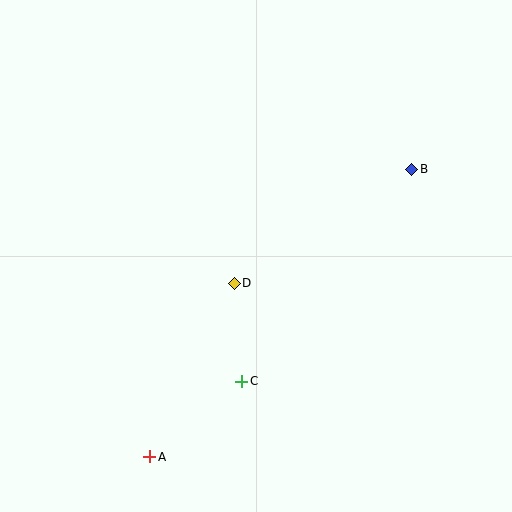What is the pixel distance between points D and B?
The distance between D and B is 211 pixels.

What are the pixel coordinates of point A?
Point A is at (150, 457).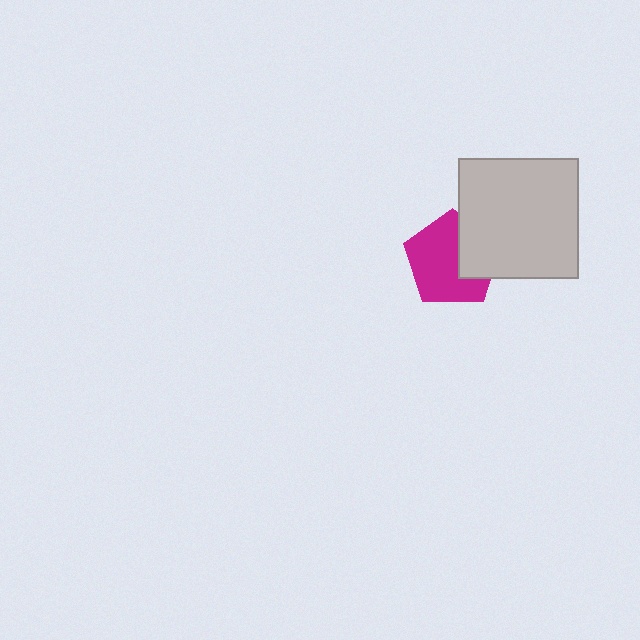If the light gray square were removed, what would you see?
You would see the complete magenta pentagon.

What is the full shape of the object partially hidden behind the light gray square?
The partially hidden object is a magenta pentagon.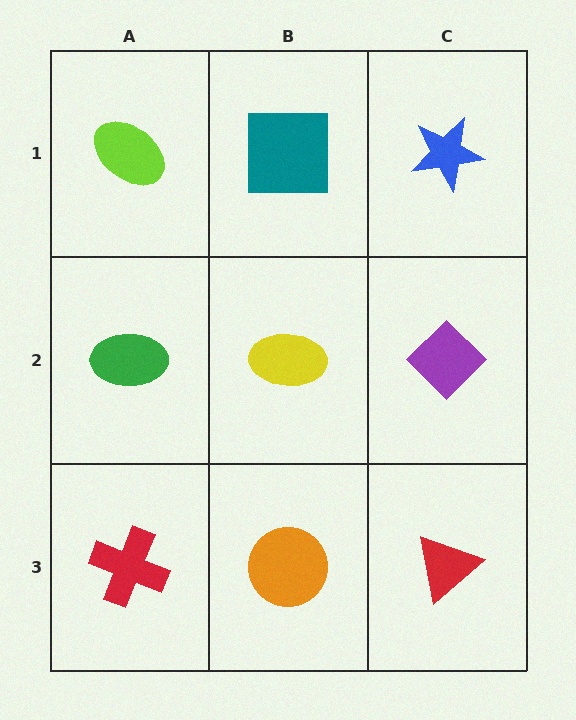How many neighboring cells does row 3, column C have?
2.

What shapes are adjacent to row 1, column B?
A yellow ellipse (row 2, column B), a lime ellipse (row 1, column A), a blue star (row 1, column C).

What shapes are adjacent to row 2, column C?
A blue star (row 1, column C), a red triangle (row 3, column C), a yellow ellipse (row 2, column B).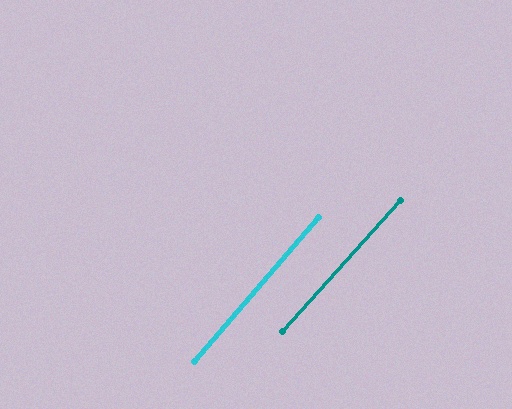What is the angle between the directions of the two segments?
Approximately 1 degree.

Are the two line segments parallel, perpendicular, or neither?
Parallel — their directions differ by only 1.3°.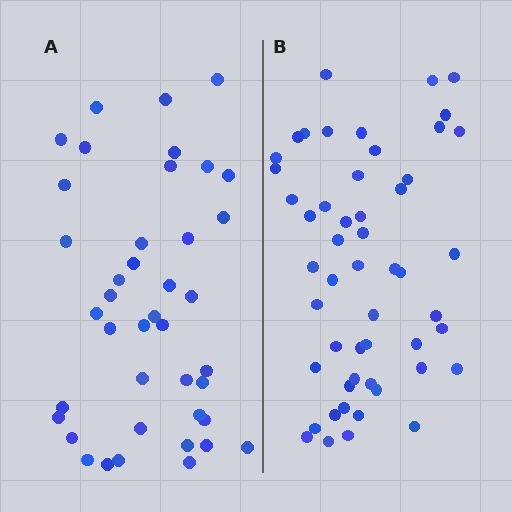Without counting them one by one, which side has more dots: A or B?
Region B (the right region) has more dots.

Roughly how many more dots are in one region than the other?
Region B has roughly 12 or so more dots than region A.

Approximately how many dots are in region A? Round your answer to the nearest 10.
About 40 dots. (The exact count is 41, which rounds to 40.)